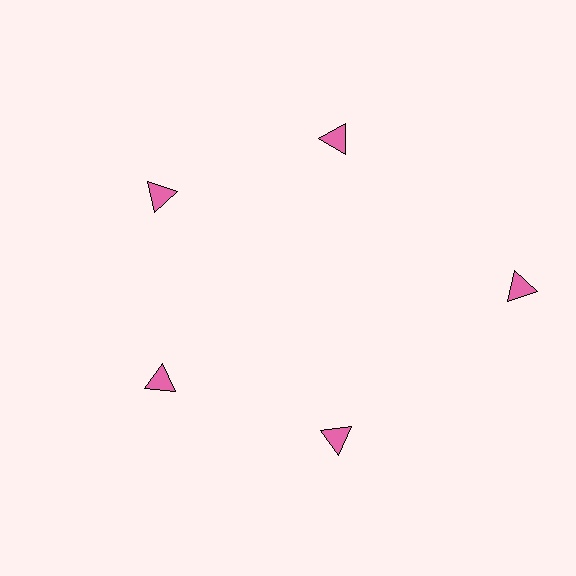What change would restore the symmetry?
The symmetry would be restored by moving it inward, back onto the ring so that all 5 triangles sit at equal angles and equal distance from the center.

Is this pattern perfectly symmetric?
No. The 5 pink triangles are arranged in a ring, but one element near the 3 o'clock position is pushed outward from the center, breaking the 5-fold rotational symmetry.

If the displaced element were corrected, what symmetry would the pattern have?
It would have 5-fold rotational symmetry — the pattern would map onto itself every 72 degrees.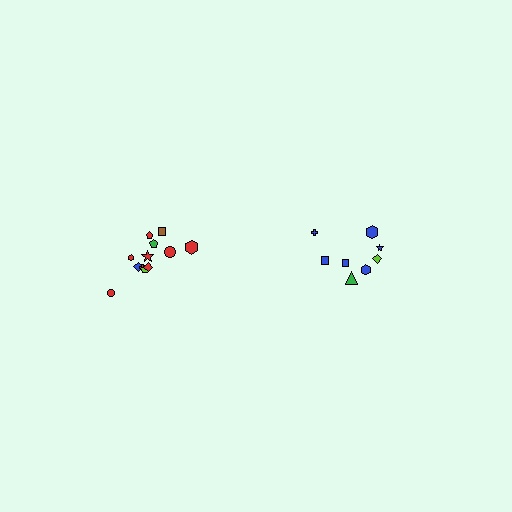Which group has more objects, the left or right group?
The left group.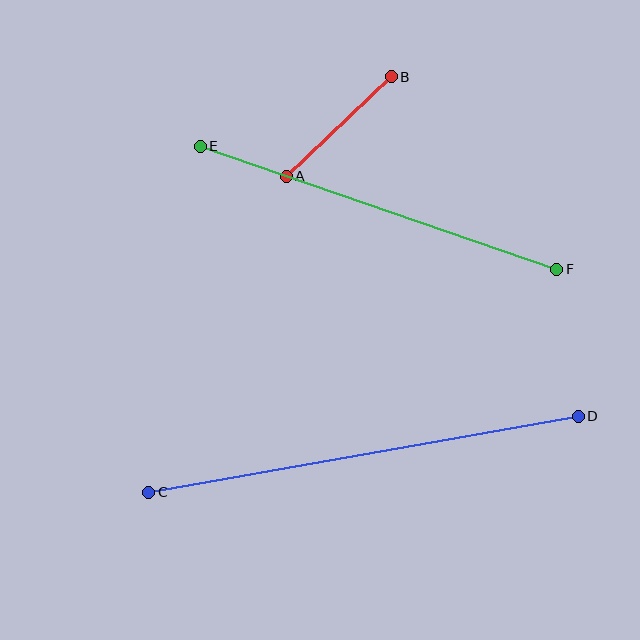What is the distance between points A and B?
The distance is approximately 145 pixels.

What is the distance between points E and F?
The distance is approximately 377 pixels.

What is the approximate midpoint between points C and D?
The midpoint is at approximately (364, 454) pixels.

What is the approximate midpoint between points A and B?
The midpoint is at approximately (339, 127) pixels.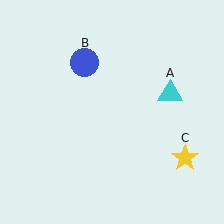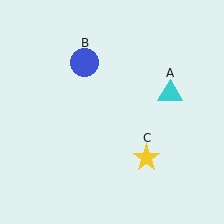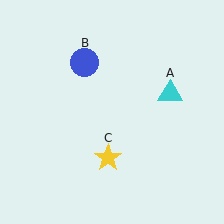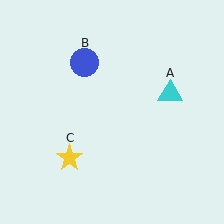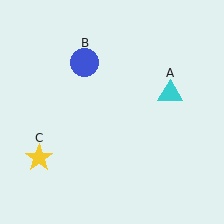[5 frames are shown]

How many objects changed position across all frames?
1 object changed position: yellow star (object C).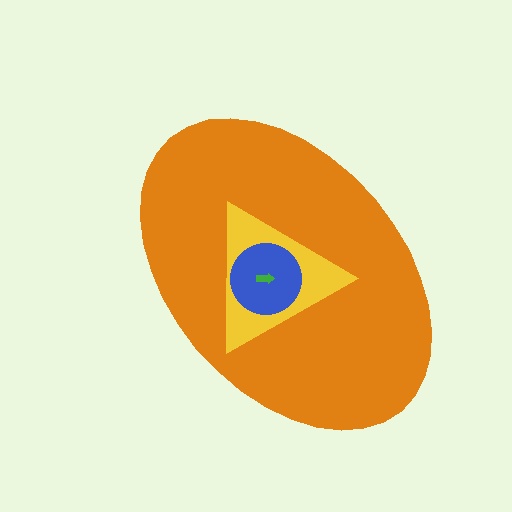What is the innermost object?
The green arrow.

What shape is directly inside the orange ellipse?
The yellow triangle.